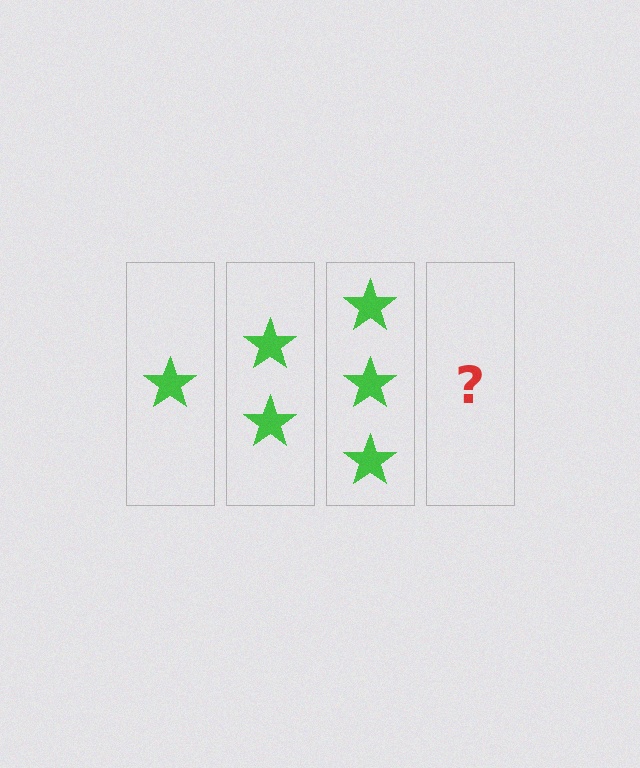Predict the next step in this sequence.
The next step is 4 stars.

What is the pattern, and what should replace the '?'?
The pattern is that each step adds one more star. The '?' should be 4 stars.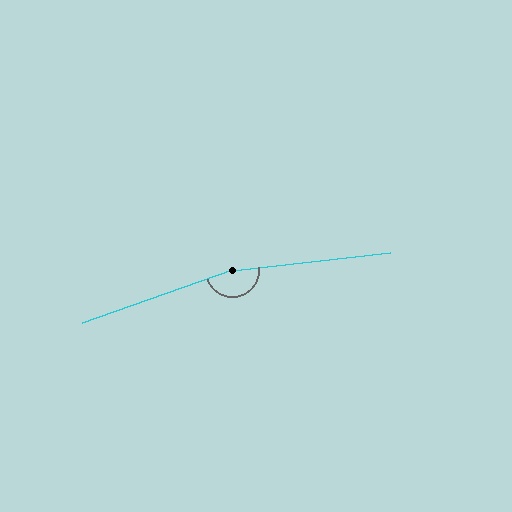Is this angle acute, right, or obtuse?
It is obtuse.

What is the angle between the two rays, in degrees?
Approximately 167 degrees.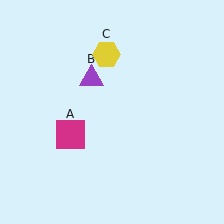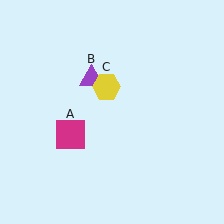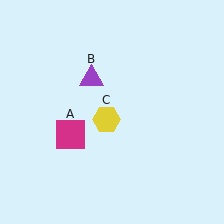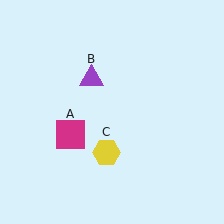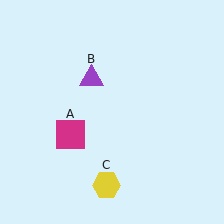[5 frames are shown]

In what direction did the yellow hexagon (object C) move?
The yellow hexagon (object C) moved down.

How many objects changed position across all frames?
1 object changed position: yellow hexagon (object C).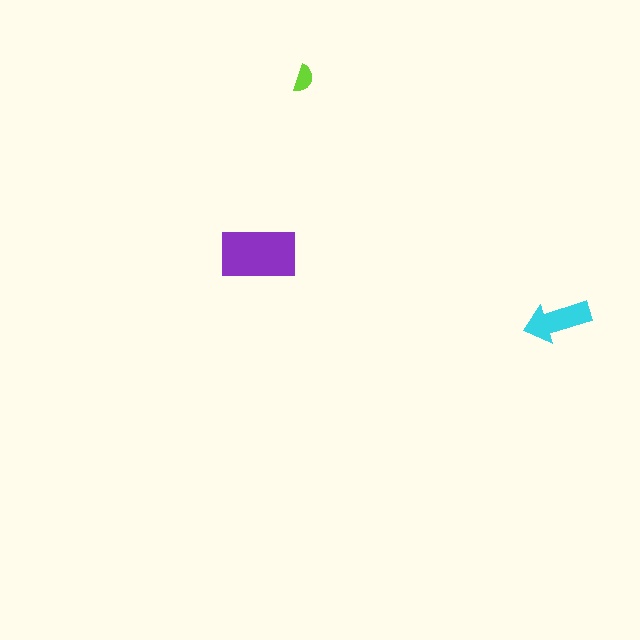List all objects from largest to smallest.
The purple rectangle, the cyan arrow, the lime semicircle.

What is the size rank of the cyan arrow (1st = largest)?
2nd.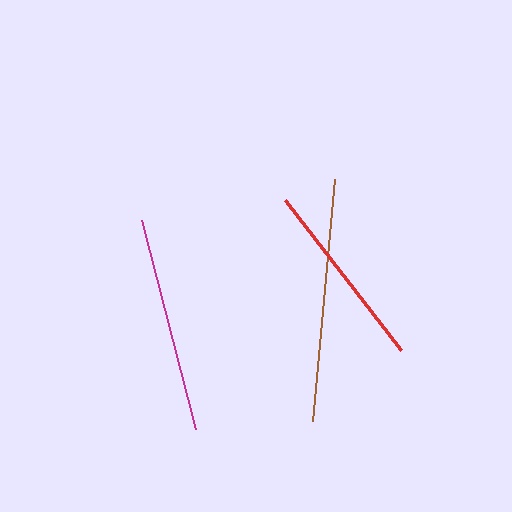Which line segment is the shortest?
The red line is the shortest at approximately 189 pixels.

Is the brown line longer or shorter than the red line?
The brown line is longer than the red line.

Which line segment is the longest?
The brown line is the longest at approximately 243 pixels.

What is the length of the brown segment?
The brown segment is approximately 243 pixels long.